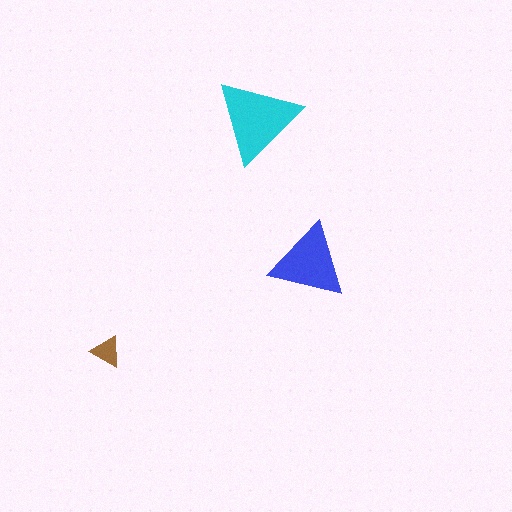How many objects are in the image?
There are 3 objects in the image.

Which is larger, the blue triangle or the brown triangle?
The blue one.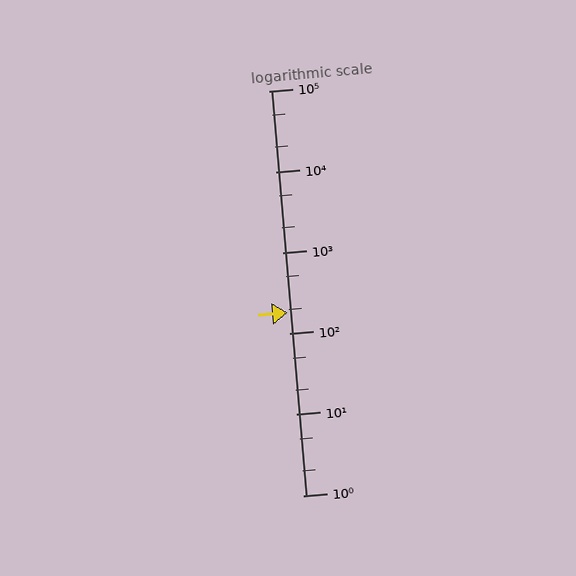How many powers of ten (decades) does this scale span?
The scale spans 5 decades, from 1 to 100000.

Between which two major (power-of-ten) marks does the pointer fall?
The pointer is between 100 and 1000.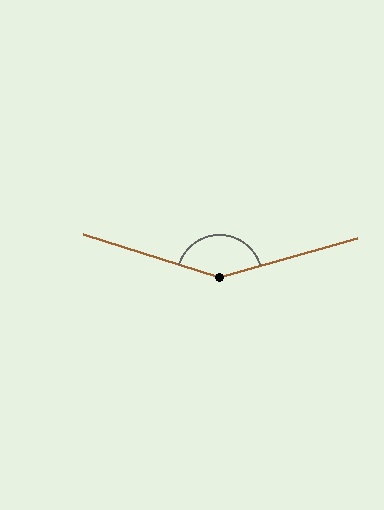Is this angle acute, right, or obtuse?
It is obtuse.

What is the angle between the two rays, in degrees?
Approximately 147 degrees.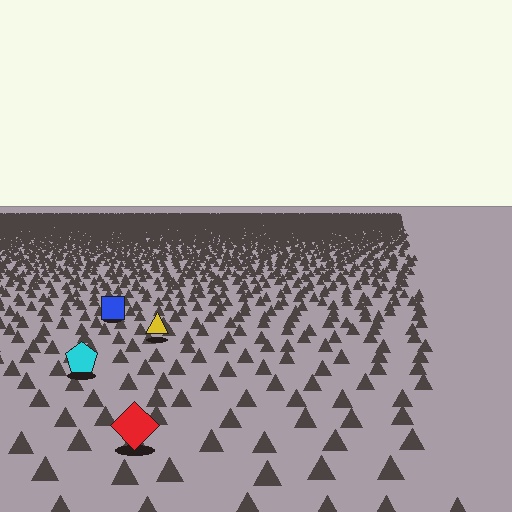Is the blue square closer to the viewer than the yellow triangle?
No. The yellow triangle is closer — you can tell from the texture gradient: the ground texture is coarser near it.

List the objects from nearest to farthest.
From nearest to farthest: the red diamond, the cyan pentagon, the yellow triangle, the blue square.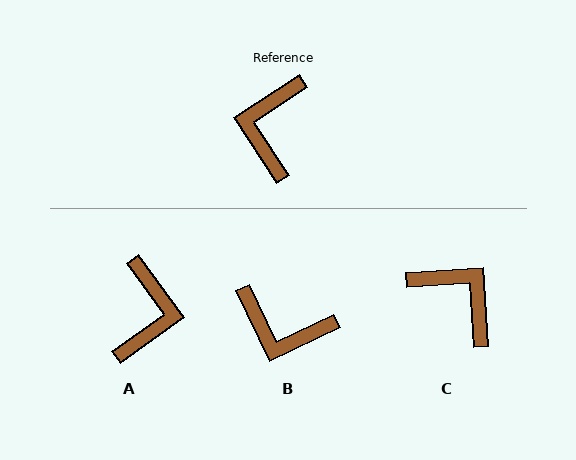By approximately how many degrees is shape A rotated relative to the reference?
Approximately 177 degrees clockwise.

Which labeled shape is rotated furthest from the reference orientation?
A, about 177 degrees away.